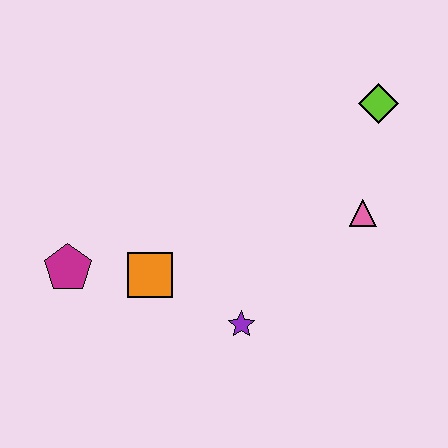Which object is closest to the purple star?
The orange square is closest to the purple star.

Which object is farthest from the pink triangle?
The magenta pentagon is farthest from the pink triangle.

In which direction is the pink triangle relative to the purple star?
The pink triangle is to the right of the purple star.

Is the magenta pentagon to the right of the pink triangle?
No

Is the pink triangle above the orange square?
Yes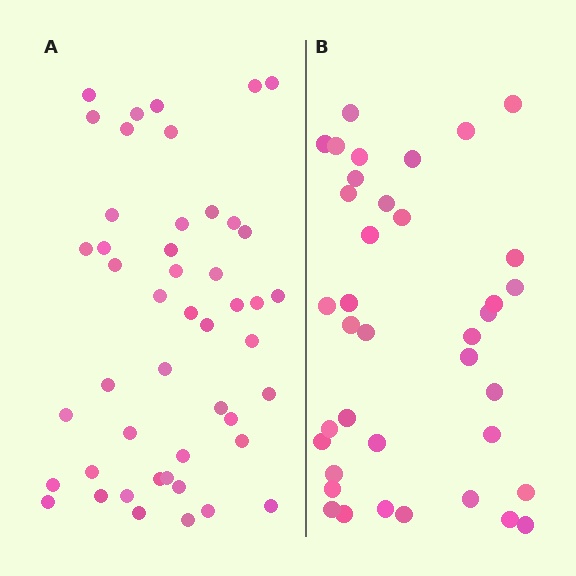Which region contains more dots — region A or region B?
Region A (the left region) has more dots.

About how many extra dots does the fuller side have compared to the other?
Region A has roughly 8 or so more dots than region B.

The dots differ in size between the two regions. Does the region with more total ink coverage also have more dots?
No. Region B has more total ink coverage because its dots are larger, but region A actually contains more individual dots. Total area can be misleading — the number of items is what matters here.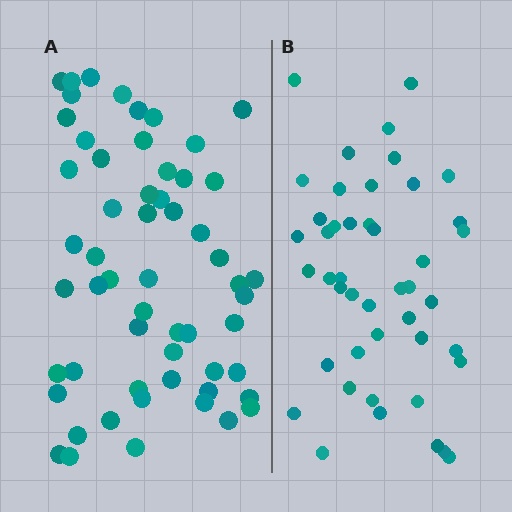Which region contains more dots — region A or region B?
Region A (the left region) has more dots.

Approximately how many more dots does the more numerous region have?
Region A has roughly 12 or so more dots than region B.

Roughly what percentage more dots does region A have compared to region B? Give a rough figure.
About 25% more.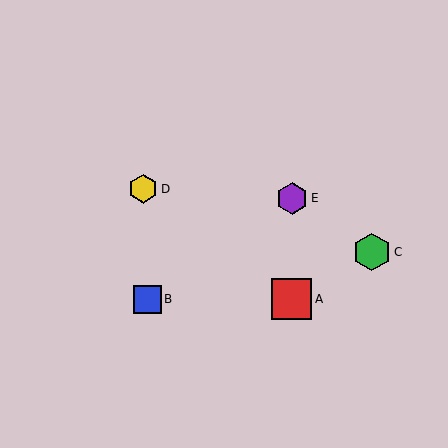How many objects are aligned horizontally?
2 objects (A, B) are aligned horizontally.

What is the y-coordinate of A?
Object A is at y≈299.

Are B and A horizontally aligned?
Yes, both are at y≈299.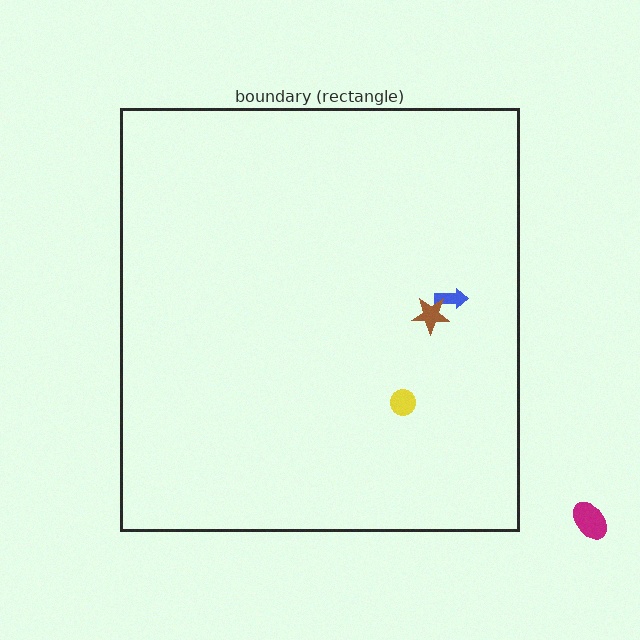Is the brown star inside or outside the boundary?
Inside.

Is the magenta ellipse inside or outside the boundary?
Outside.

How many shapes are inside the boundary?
3 inside, 1 outside.